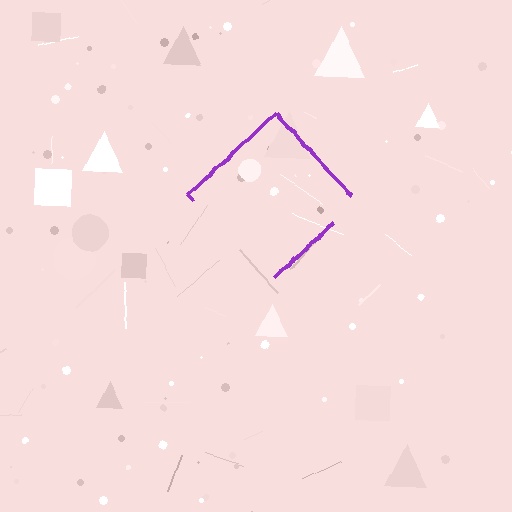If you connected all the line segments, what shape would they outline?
They would outline a diamond.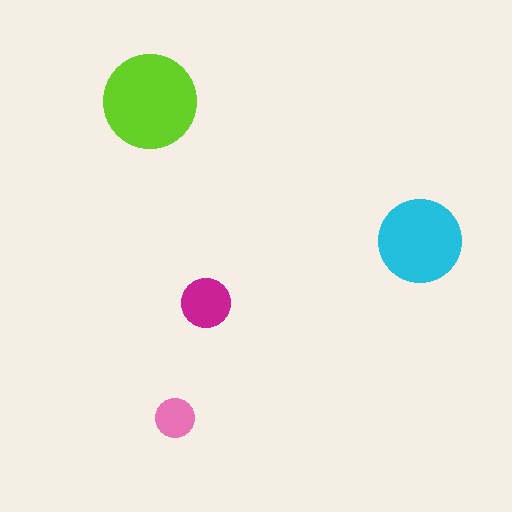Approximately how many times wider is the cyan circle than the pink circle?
About 2 times wider.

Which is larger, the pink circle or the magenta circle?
The magenta one.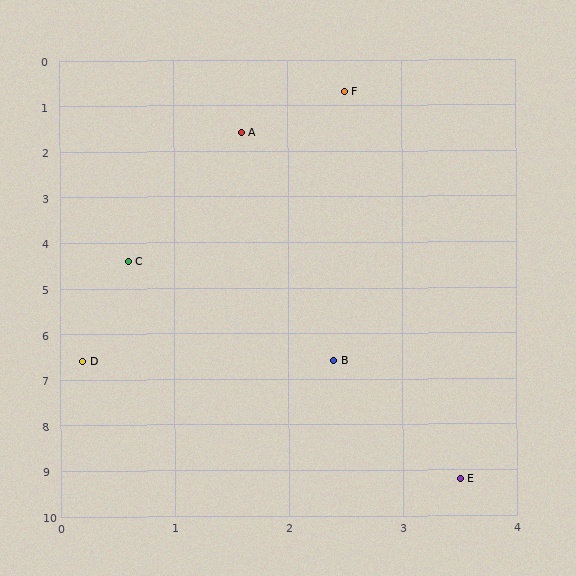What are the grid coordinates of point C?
Point C is at approximately (0.6, 4.4).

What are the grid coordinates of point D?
Point D is at approximately (0.2, 6.6).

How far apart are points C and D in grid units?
Points C and D are about 2.2 grid units apart.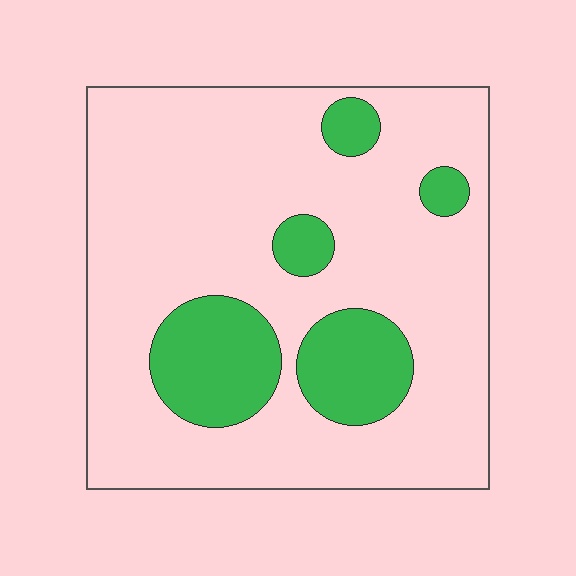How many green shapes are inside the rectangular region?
5.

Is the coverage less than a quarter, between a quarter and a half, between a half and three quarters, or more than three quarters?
Less than a quarter.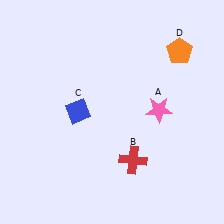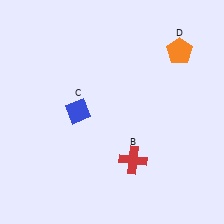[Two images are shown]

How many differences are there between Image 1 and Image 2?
There is 1 difference between the two images.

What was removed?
The pink star (A) was removed in Image 2.